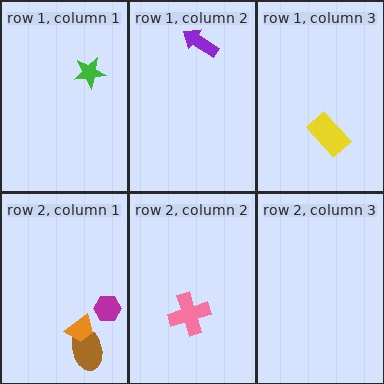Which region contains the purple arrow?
The row 1, column 2 region.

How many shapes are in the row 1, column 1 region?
1.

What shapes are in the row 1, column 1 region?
The green star.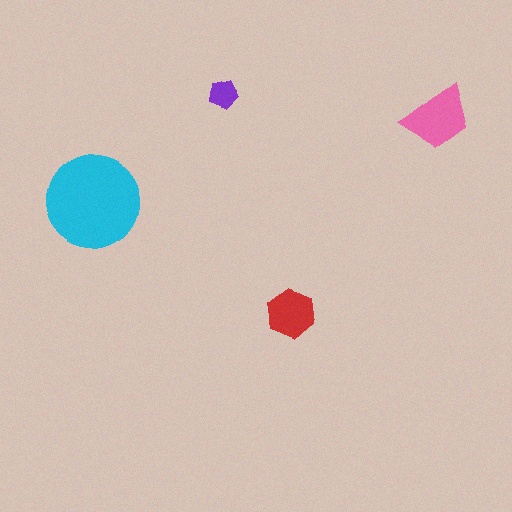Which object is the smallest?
The purple pentagon.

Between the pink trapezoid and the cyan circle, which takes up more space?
The cyan circle.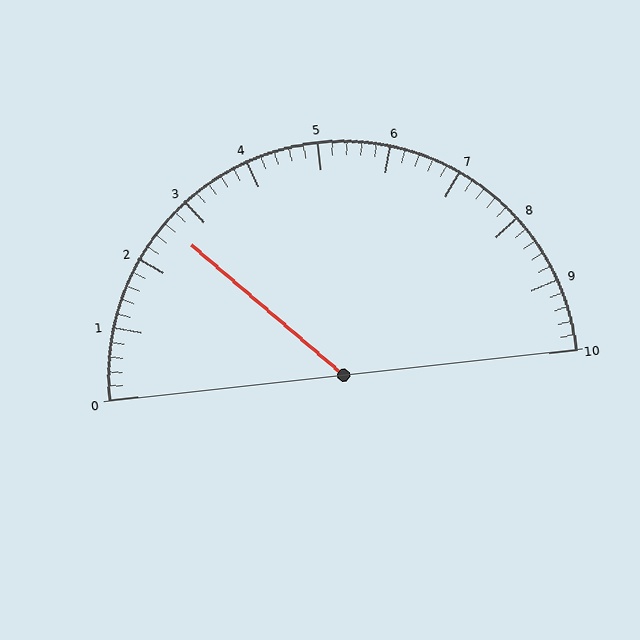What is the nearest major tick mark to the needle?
The nearest major tick mark is 3.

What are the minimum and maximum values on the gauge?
The gauge ranges from 0 to 10.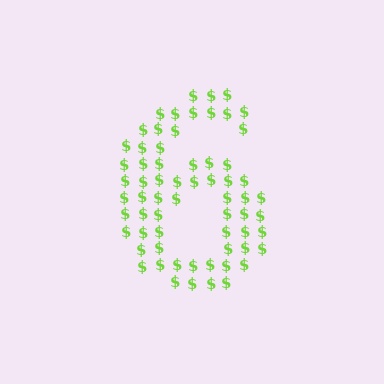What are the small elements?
The small elements are dollar signs.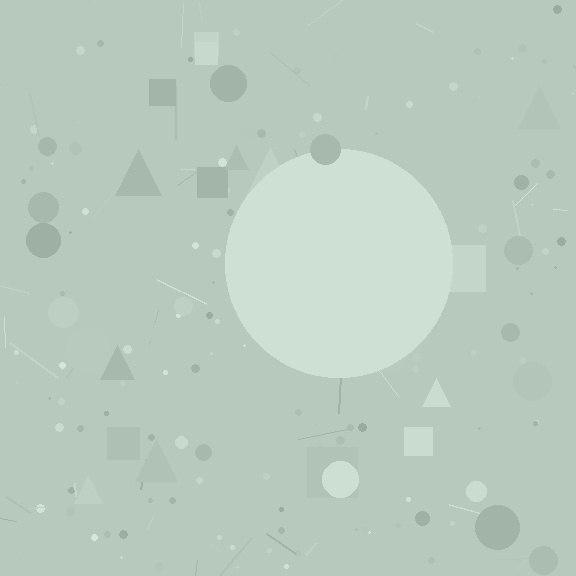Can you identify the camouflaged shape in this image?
The camouflaged shape is a circle.